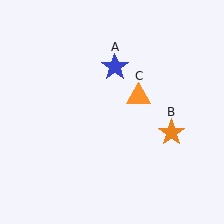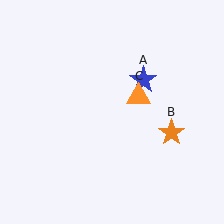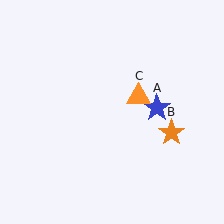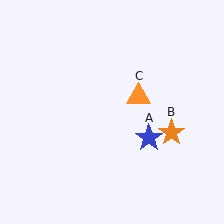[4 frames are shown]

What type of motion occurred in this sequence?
The blue star (object A) rotated clockwise around the center of the scene.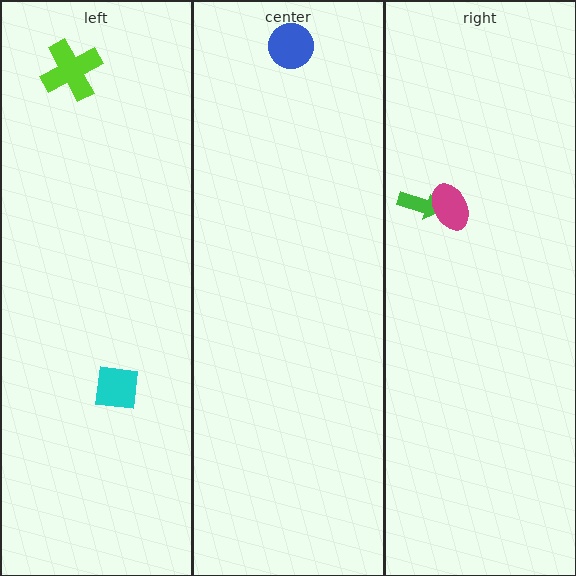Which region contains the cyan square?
The left region.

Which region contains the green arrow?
The right region.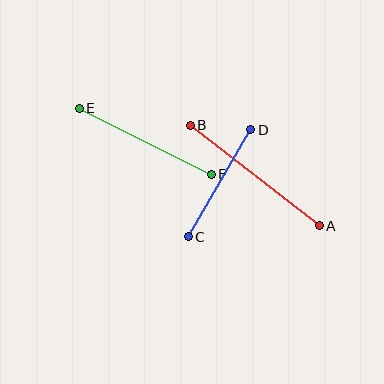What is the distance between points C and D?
The distance is approximately 124 pixels.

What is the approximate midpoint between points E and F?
The midpoint is at approximately (145, 141) pixels.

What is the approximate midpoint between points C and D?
The midpoint is at approximately (219, 183) pixels.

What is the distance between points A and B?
The distance is approximately 164 pixels.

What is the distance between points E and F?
The distance is approximately 147 pixels.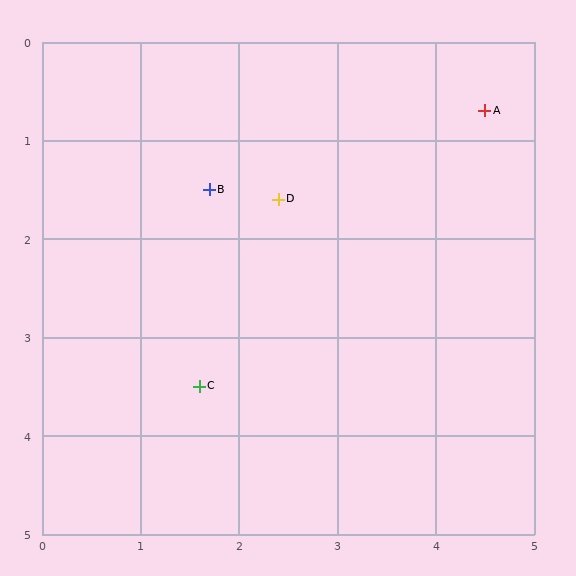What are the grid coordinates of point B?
Point B is at approximately (1.7, 1.5).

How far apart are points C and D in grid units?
Points C and D are about 2.1 grid units apart.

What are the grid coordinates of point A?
Point A is at approximately (4.5, 0.7).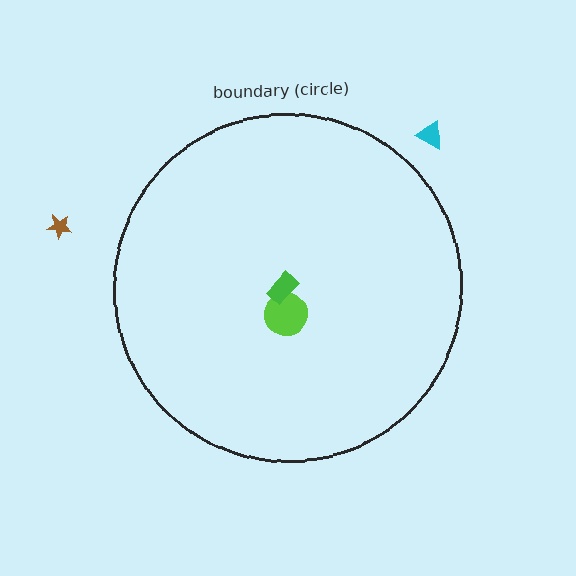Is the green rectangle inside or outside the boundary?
Inside.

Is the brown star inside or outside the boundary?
Outside.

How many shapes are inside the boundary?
2 inside, 2 outside.